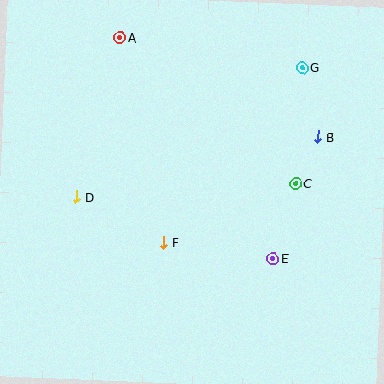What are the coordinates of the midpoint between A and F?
The midpoint between A and F is at (142, 140).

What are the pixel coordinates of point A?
Point A is at (120, 38).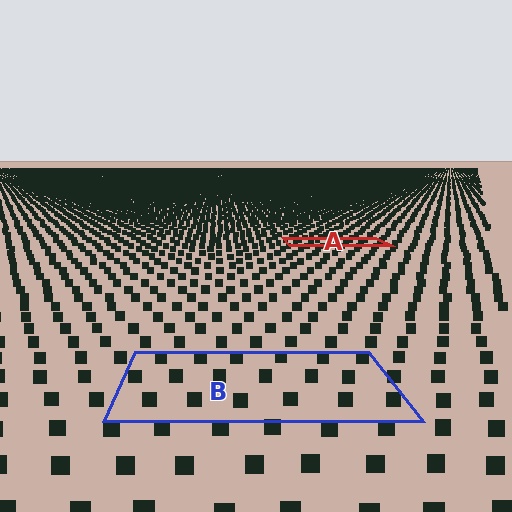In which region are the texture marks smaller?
The texture marks are smaller in region A, because it is farther away.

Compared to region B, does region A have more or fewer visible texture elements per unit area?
Region A has more texture elements per unit area — they are packed more densely because it is farther away.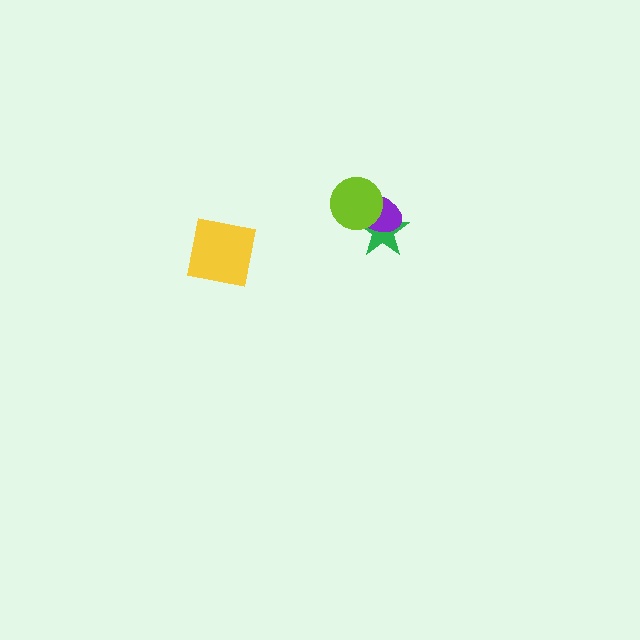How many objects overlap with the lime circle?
2 objects overlap with the lime circle.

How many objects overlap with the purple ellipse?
2 objects overlap with the purple ellipse.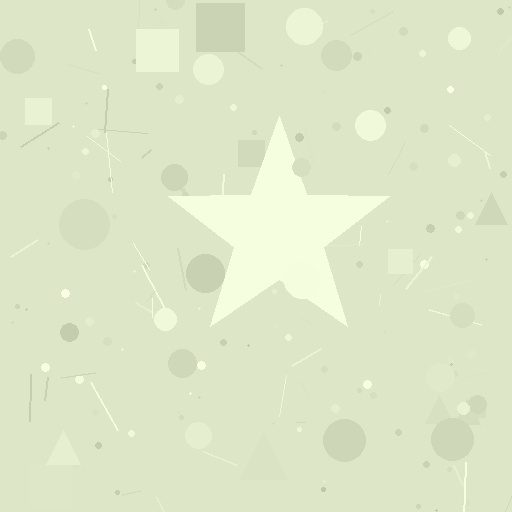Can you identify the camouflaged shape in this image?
The camouflaged shape is a star.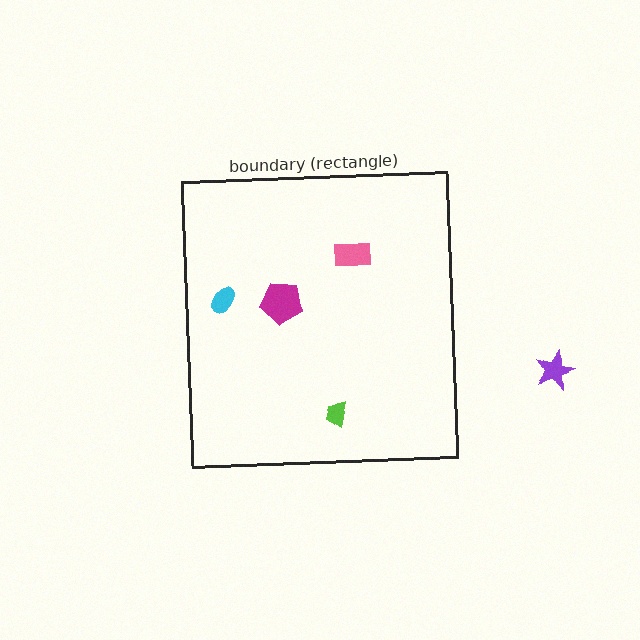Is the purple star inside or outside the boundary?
Outside.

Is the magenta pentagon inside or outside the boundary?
Inside.